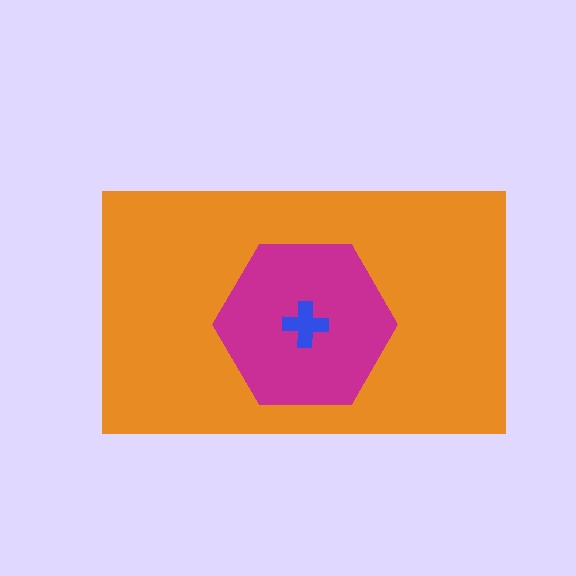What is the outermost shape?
The orange rectangle.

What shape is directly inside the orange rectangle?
The magenta hexagon.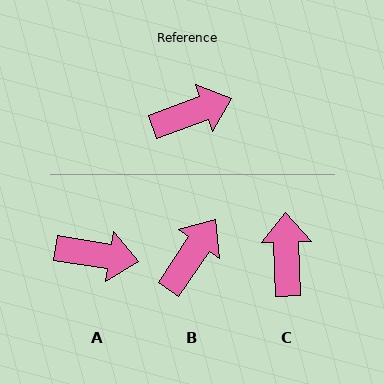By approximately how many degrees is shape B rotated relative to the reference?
Approximately 36 degrees counter-clockwise.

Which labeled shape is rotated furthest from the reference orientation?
C, about 72 degrees away.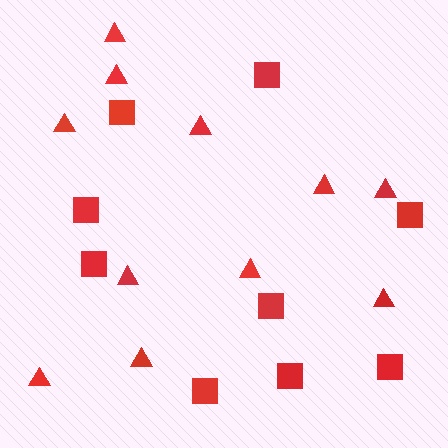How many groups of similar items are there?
There are 2 groups: one group of squares (9) and one group of triangles (11).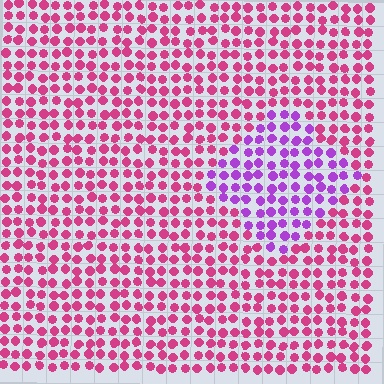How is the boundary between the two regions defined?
The boundary is defined purely by a slight shift in hue (about 46 degrees). Spacing, size, and orientation are identical on both sides.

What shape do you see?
I see a diamond.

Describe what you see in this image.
The image is filled with small magenta elements in a uniform arrangement. A diamond-shaped region is visible where the elements are tinted to a slightly different hue, forming a subtle color boundary.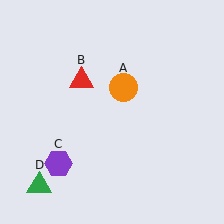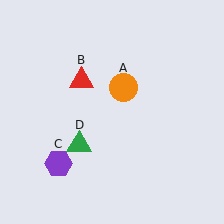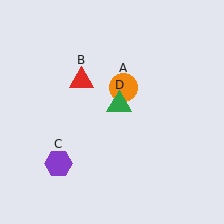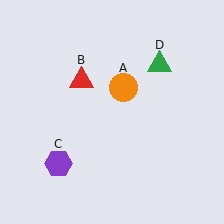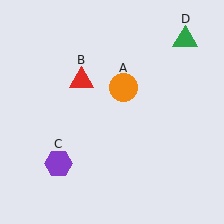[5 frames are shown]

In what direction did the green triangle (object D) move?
The green triangle (object D) moved up and to the right.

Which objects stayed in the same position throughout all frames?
Orange circle (object A) and red triangle (object B) and purple hexagon (object C) remained stationary.